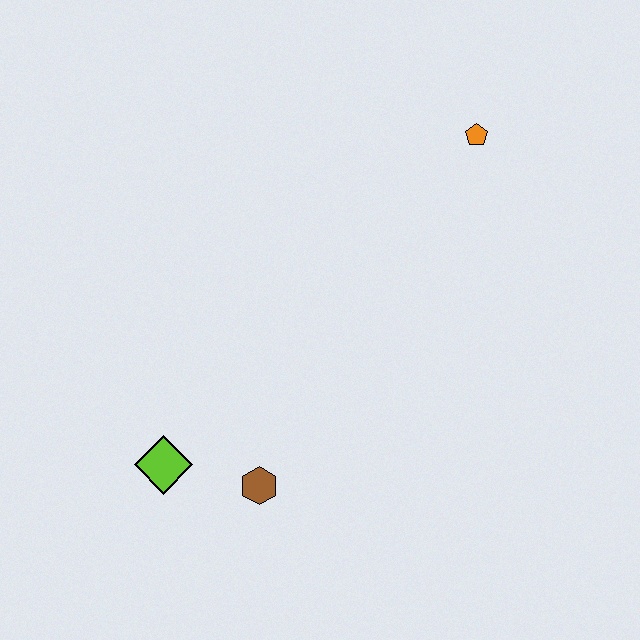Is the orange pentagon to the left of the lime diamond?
No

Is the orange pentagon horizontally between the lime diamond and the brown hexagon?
No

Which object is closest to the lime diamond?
The brown hexagon is closest to the lime diamond.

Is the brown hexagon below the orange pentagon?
Yes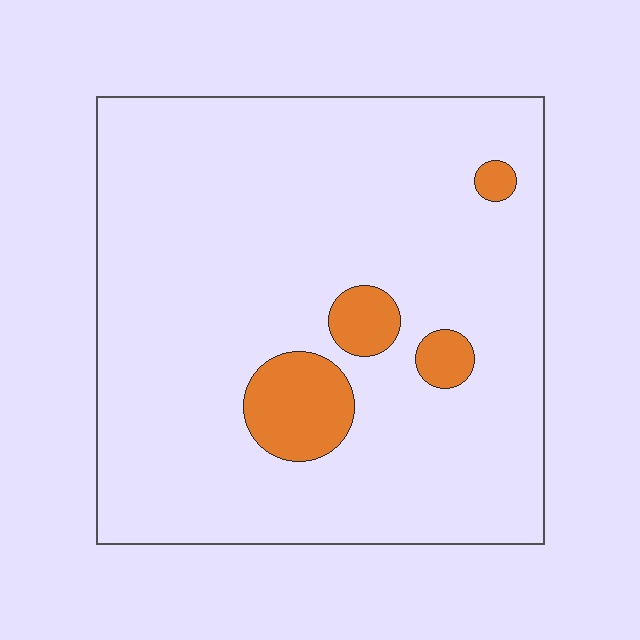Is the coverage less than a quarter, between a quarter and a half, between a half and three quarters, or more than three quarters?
Less than a quarter.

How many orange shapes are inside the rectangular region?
4.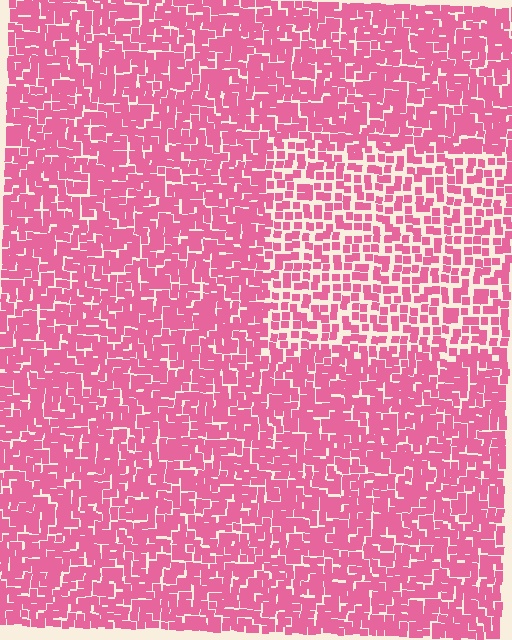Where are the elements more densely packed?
The elements are more densely packed outside the rectangle boundary.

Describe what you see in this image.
The image contains small pink elements arranged at two different densities. A rectangle-shaped region is visible where the elements are less densely packed than the surrounding area.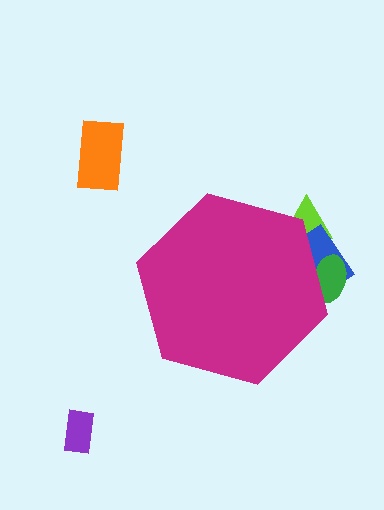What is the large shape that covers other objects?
A magenta hexagon.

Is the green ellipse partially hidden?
Yes, the green ellipse is partially hidden behind the magenta hexagon.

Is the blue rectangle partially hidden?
Yes, the blue rectangle is partially hidden behind the magenta hexagon.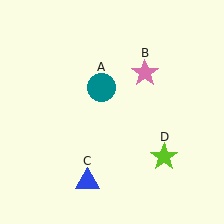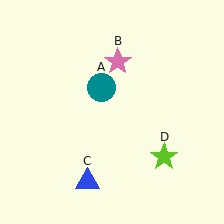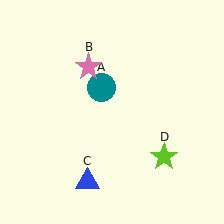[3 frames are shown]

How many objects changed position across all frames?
1 object changed position: pink star (object B).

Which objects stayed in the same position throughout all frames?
Teal circle (object A) and blue triangle (object C) and lime star (object D) remained stationary.